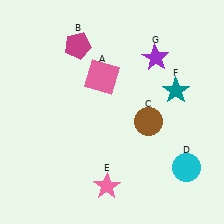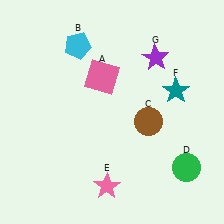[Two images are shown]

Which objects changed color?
B changed from magenta to cyan. D changed from cyan to green.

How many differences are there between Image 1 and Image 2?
There are 2 differences between the two images.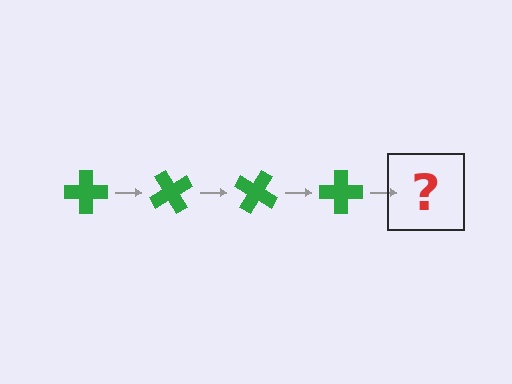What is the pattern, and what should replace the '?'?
The pattern is that the cross rotates 60 degrees each step. The '?' should be a green cross rotated 240 degrees.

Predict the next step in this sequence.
The next step is a green cross rotated 240 degrees.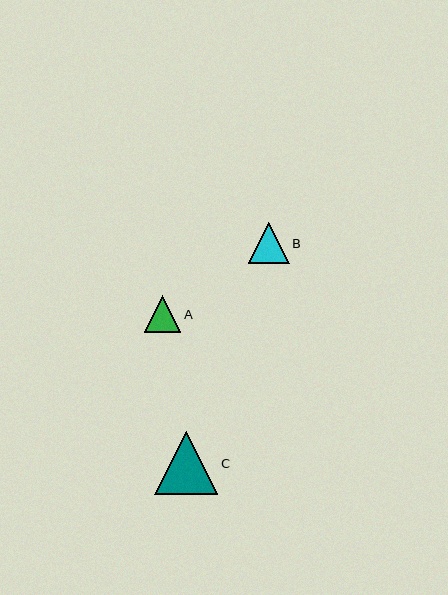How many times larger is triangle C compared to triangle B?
Triangle C is approximately 1.5 times the size of triangle B.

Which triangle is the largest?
Triangle C is the largest with a size of approximately 63 pixels.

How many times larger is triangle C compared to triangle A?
Triangle C is approximately 1.7 times the size of triangle A.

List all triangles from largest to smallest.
From largest to smallest: C, B, A.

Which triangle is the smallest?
Triangle A is the smallest with a size of approximately 37 pixels.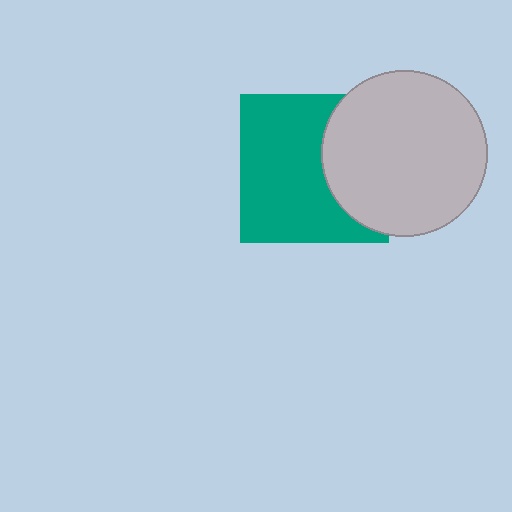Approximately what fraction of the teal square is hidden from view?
Roughly 35% of the teal square is hidden behind the light gray circle.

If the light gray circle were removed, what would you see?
You would see the complete teal square.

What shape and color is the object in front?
The object in front is a light gray circle.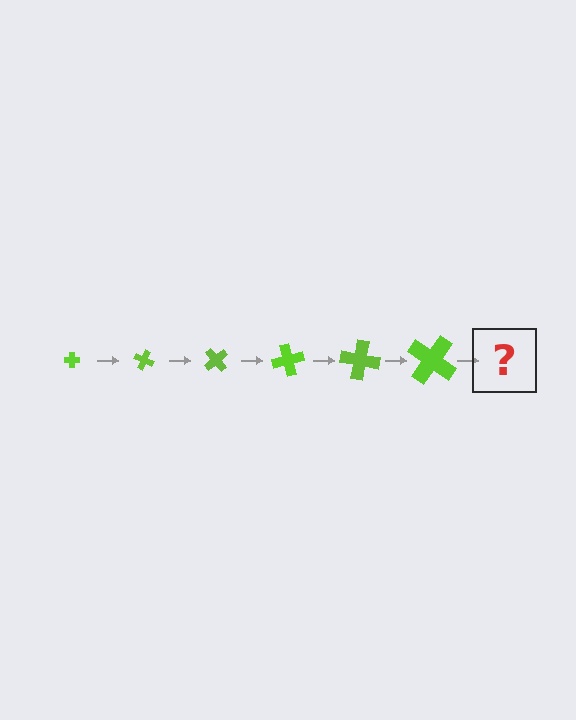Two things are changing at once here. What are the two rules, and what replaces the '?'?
The two rules are that the cross grows larger each step and it rotates 25 degrees each step. The '?' should be a cross, larger than the previous one and rotated 150 degrees from the start.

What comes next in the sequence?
The next element should be a cross, larger than the previous one and rotated 150 degrees from the start.